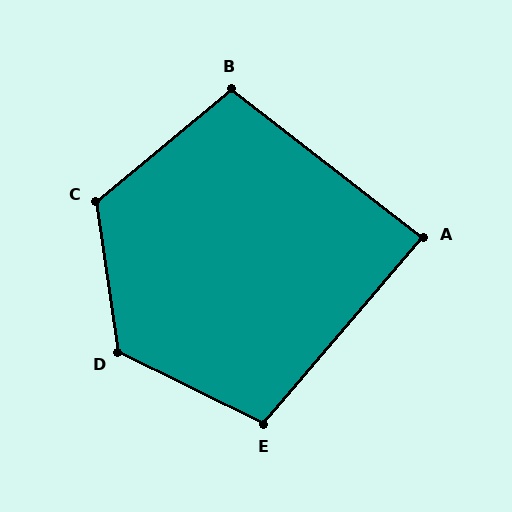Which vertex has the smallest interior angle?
A, at approximately 87 degrees.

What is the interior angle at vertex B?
Approximately 102 degrees (obtuse).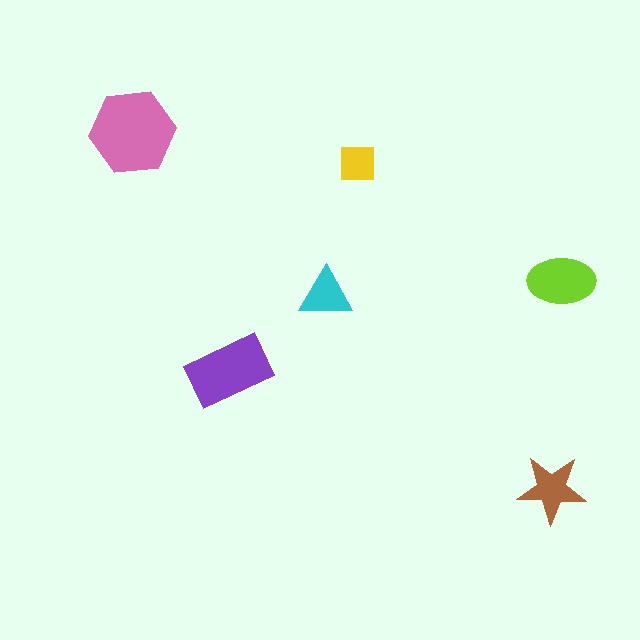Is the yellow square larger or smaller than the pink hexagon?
Smaller.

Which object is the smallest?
The yellow square.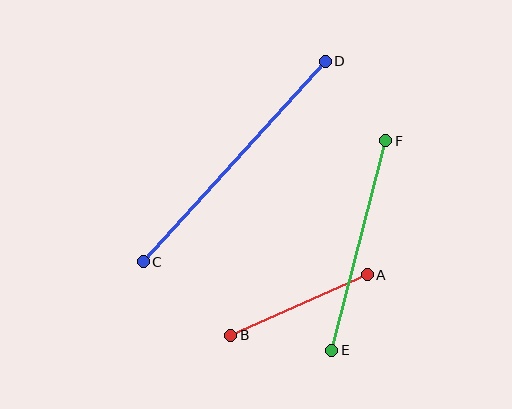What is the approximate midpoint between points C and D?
The midpoint is at approximately (234, 162) pixels.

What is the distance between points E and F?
The distance is approximately 216 pixels.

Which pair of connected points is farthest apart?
Points C and D are farthest apart.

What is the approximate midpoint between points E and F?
The midpoint is at approximately (359, 246) pixels.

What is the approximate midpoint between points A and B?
The midpoint is at approximately (299, 305) pixels.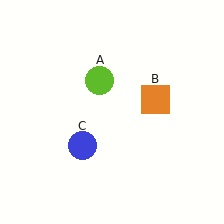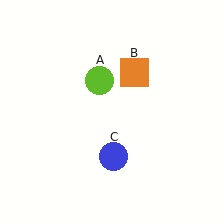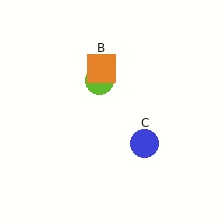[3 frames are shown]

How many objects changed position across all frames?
2 objects changed position: orange square (object B), blue circle (object C).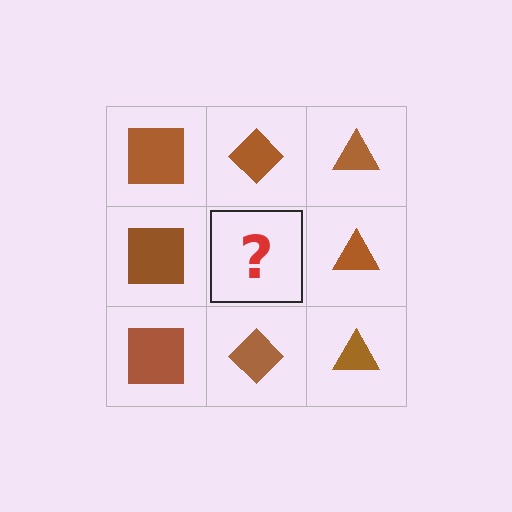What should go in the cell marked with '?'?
The missing cell should contain a brown diamond.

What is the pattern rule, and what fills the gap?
The rule is that each column has a consistent shape. The gap should be filled with a brown diamond.